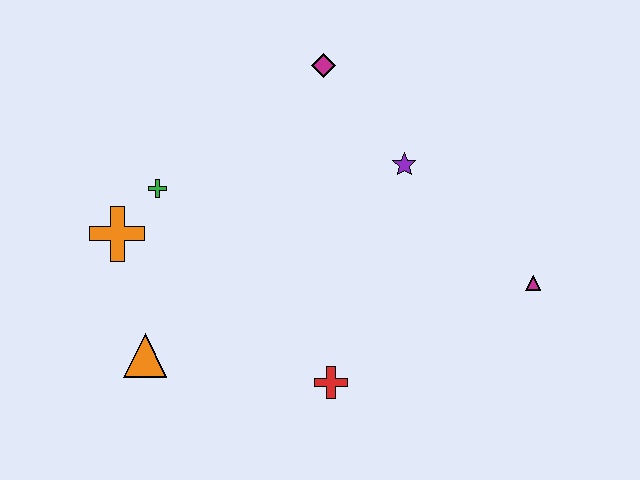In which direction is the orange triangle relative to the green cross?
The orange triangle is below the green cross.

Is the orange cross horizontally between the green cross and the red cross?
No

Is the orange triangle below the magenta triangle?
Yes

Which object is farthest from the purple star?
The orange triangle is farthest from the purple star.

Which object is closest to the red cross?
The orange triangle is closest to the red cross.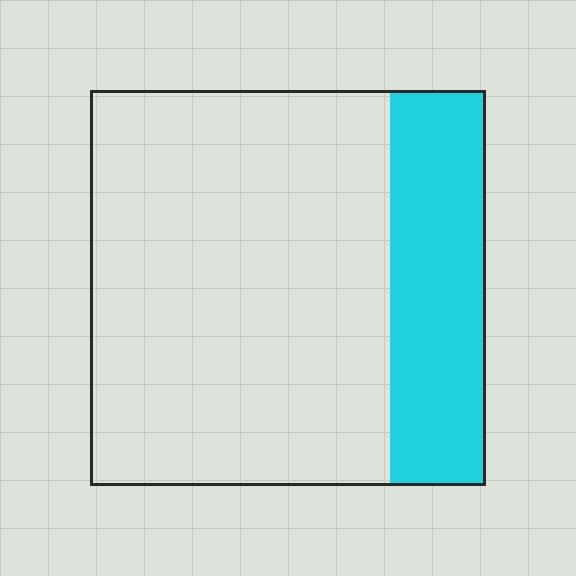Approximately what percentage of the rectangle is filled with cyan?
Approximately 25%.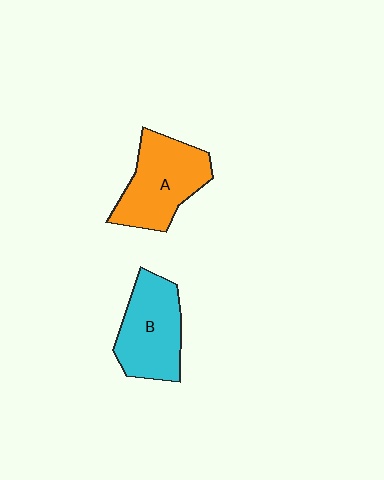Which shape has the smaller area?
Shape B (cyan).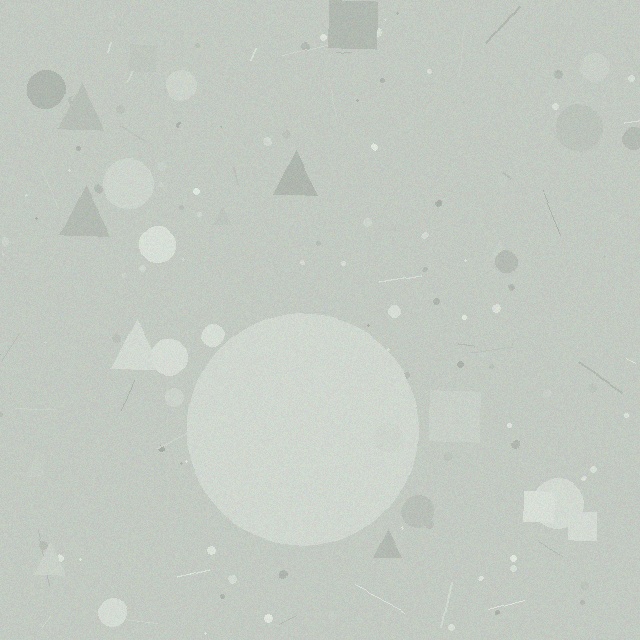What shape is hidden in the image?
A circle is hidden in the image.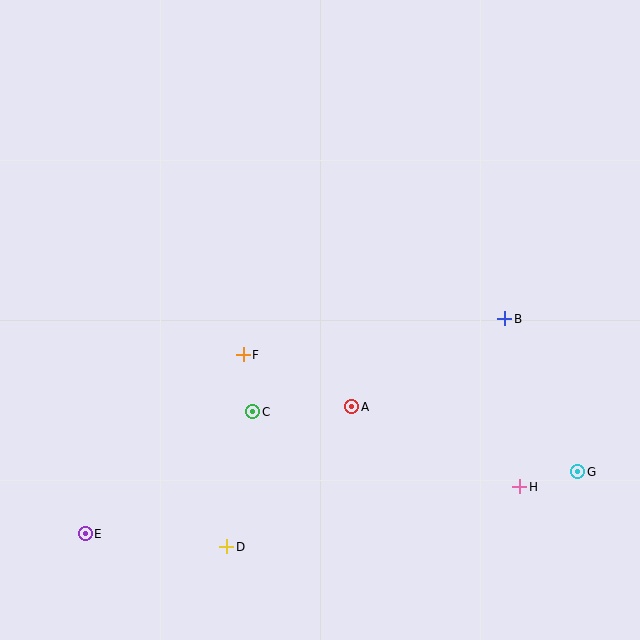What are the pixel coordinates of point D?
Point D is at (227, 547).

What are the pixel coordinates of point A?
Point A is at (352, 407).